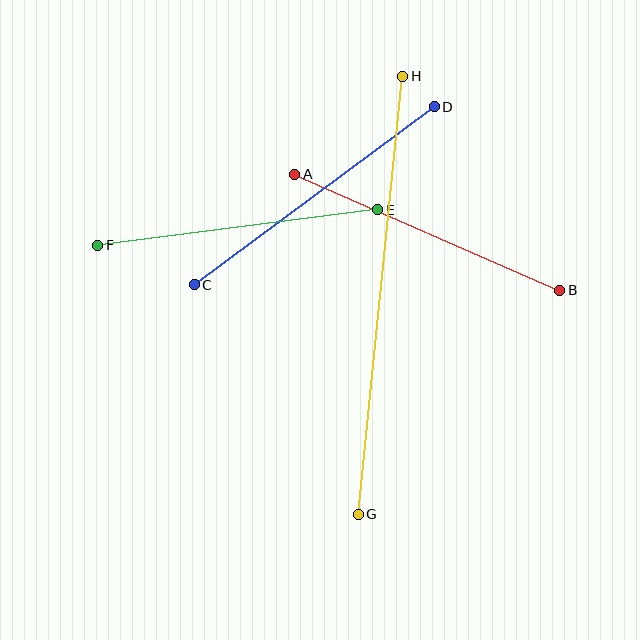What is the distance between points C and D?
The distance is approximately 299 pixels.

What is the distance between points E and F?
The distance is approximately 282 pixels.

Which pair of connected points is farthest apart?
Points G and H are farthest apart.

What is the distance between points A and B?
The distance is approximately 289 pixels.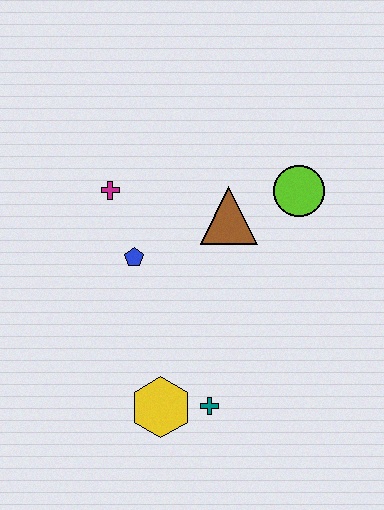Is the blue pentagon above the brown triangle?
No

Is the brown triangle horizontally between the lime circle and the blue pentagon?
Yes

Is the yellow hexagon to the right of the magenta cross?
Yes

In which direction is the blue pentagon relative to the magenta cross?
The blue pentagon is below the magenta cross.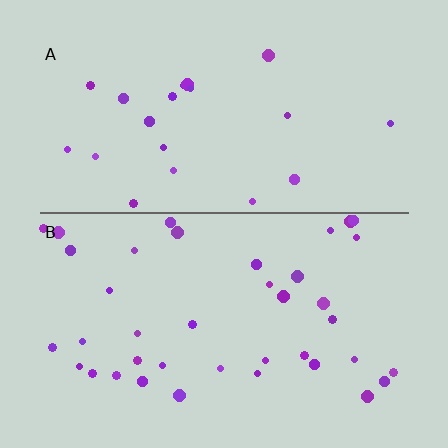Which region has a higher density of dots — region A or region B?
B (the bottom).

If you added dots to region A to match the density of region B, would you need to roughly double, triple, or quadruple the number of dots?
Approximately double.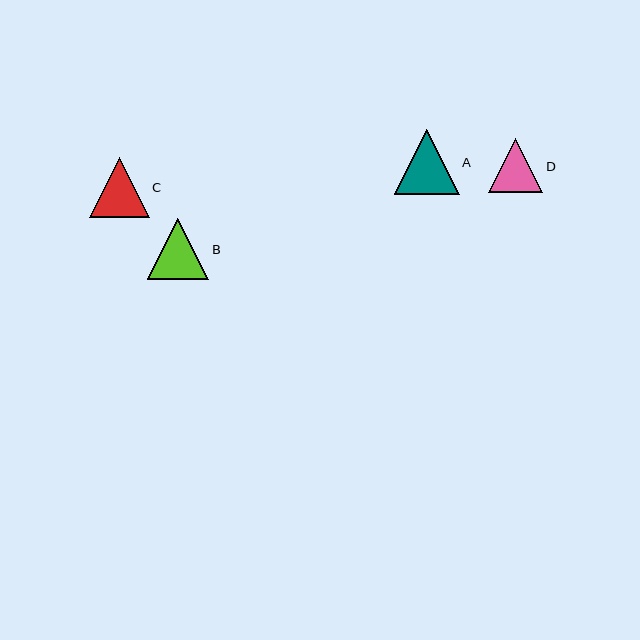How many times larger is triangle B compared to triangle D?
Triangle B is approximately 1.1 times the size of triangle D.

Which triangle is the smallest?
Triangle D is the smallest with a size of approximately 55 pixels.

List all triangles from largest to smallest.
From largest to smallest: A, B, C, D.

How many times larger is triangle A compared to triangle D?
Triangle A is approximately 1.2 times the size of triangle D.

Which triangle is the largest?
Triangle A is the largest with a size of approximately 65 pixels.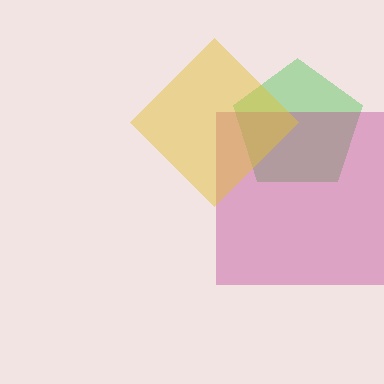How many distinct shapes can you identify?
There are 3 distinct shapes: a green pentagon, a magenta square, a yellow diamond.